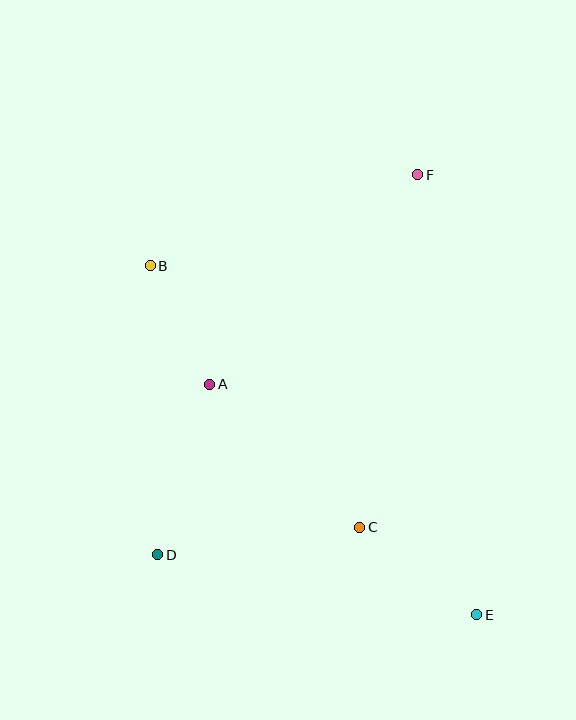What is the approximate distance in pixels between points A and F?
The distance between A and F is approximately 295 pixels.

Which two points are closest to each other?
Points A and B are closest to each other.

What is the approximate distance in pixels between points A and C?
The distance between A and C is approximately 207 pixels.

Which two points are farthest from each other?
Points B and E are farthest from each other.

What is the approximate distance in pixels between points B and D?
The distance between B and D is approximately 289 pixels.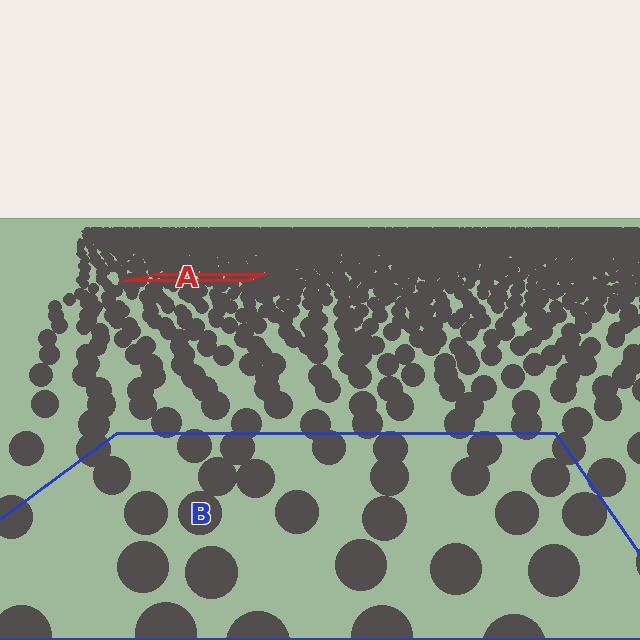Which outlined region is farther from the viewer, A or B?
Region A is farther from the viewer — the texture elements inside it appear smaller and more densely packed.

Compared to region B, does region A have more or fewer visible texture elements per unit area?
Region A has more texture elements per unit area — they are packed more densely because it is farther away.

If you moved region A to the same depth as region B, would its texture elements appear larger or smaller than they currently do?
They would appear larger. At a closer depth, the same texture elements are projected at a bigger on-screen size.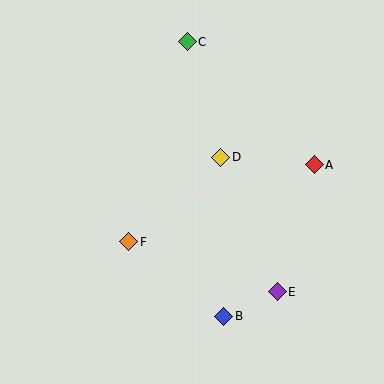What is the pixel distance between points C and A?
The distance between C and A is 177 pixels.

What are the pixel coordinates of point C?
Point C is at (187, 42).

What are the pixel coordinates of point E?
Point E is at (277, 292).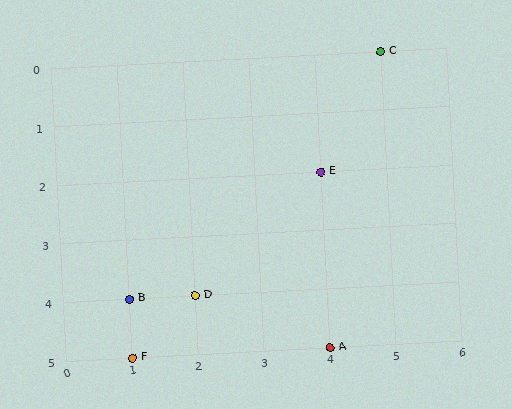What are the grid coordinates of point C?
Point C is at grid coordinates (5, 0).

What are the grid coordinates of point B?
Point B is at grid coordinates (1, 4).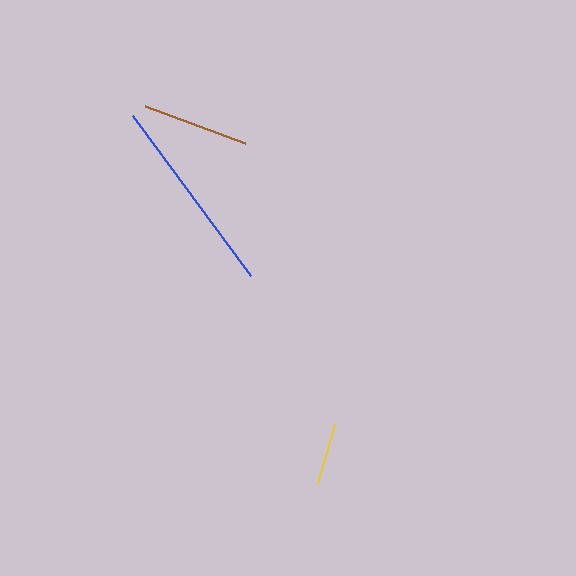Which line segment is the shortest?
The yellow line is the shortest at approximately 61 pixels.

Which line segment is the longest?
The blue line is the longest at approximately 199 pixels.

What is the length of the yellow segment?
The yellow segment is approximately 61 pixels long.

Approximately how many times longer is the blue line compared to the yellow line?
The blue line is approximately 3.3 times the length of the yellow line.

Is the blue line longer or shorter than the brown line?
The blue line is longer than the brown line.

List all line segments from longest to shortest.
From longest to shortest: blue, brown, yellow.